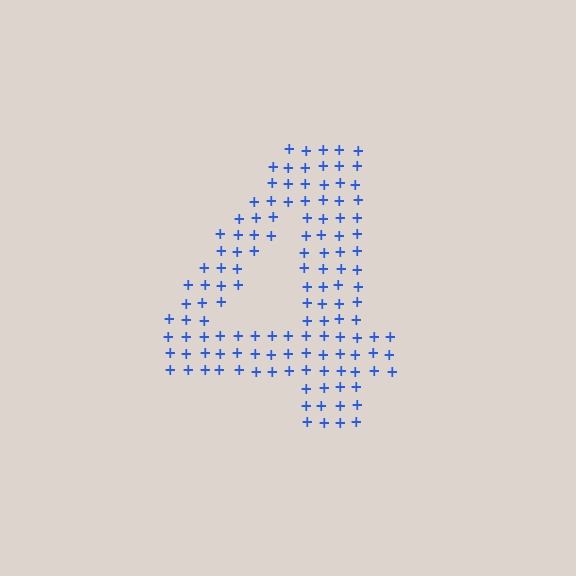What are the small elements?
The small elements are plus signs.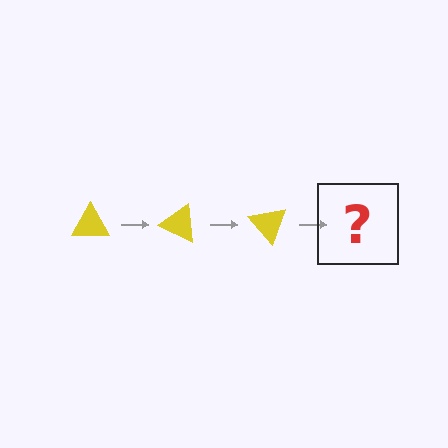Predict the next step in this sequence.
The next step is a yellow triangle rotated 75 degrees.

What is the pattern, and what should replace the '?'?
The pattern is that the triangle rotates 25 degrees each step. The '?' should be a yellow triangle rotated 75 degrees.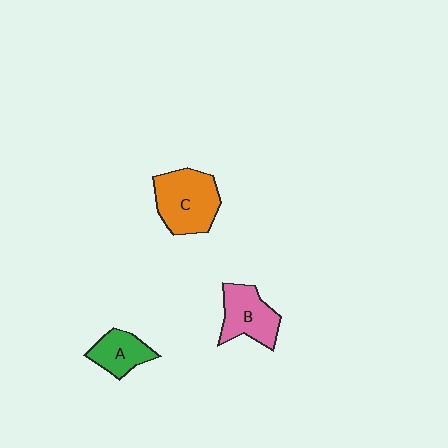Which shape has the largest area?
Shape C (orange).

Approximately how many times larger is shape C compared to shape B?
Approximately 1.3 times.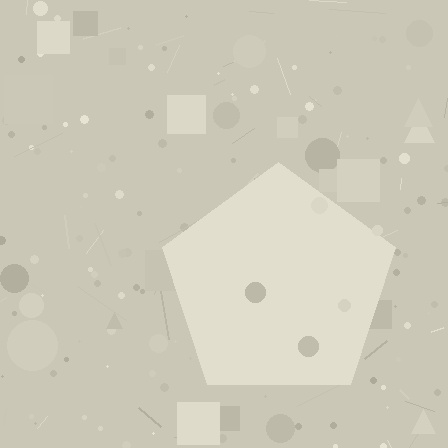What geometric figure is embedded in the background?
A pentagon is embedded in the background.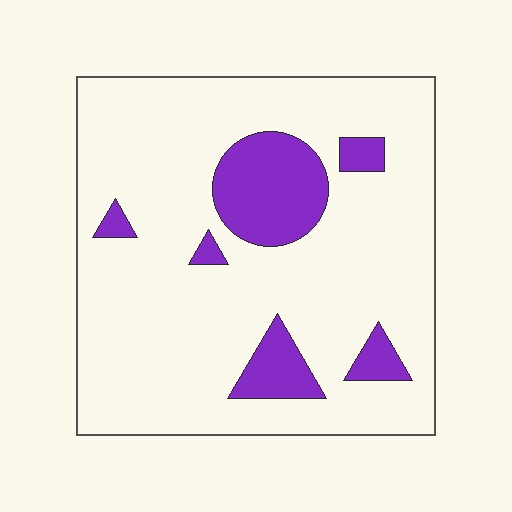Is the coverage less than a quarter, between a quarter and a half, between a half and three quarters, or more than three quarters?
Less than a quarter.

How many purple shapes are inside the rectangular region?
6.